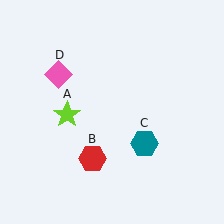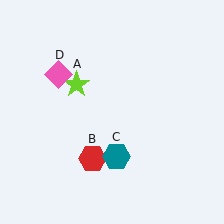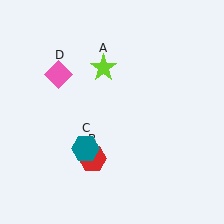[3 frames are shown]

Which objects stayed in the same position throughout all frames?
Red hexagon (object B) and pink diamond (object D) remained stationary.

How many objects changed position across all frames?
2 objects changed position: lime star (object A), teal hexagon (object C).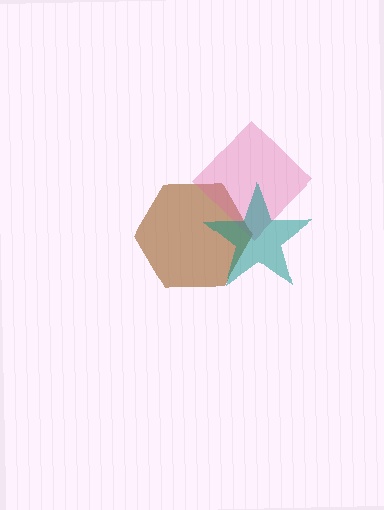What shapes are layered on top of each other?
The layered shapes are: a brown hexagon, a pink diamond, a teal star.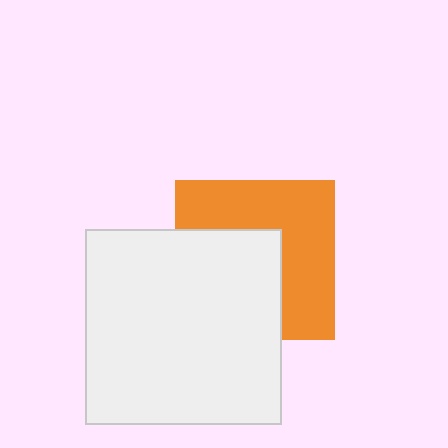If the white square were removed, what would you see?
You would see the complete orange square.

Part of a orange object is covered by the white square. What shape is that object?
It is a square.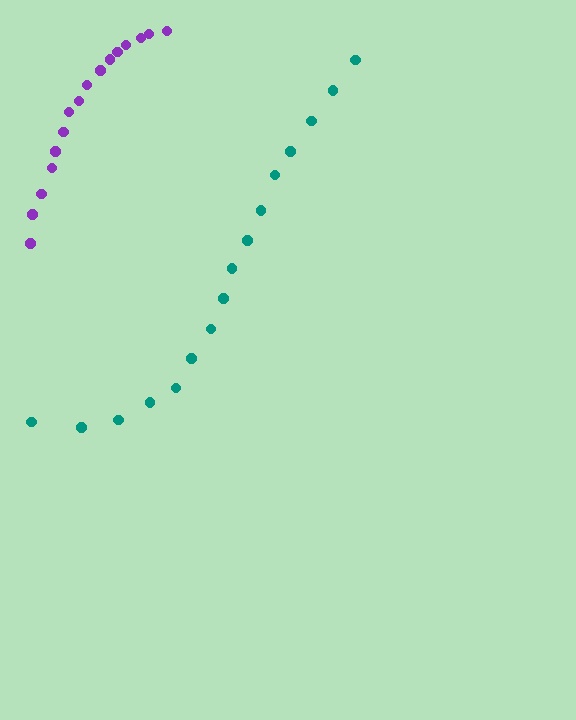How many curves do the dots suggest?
There are 2 distinct paths.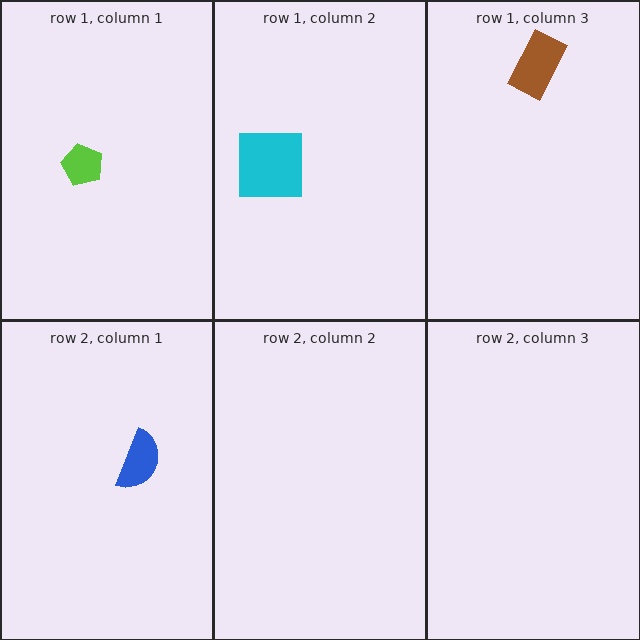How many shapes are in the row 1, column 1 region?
1.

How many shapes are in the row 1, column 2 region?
1.